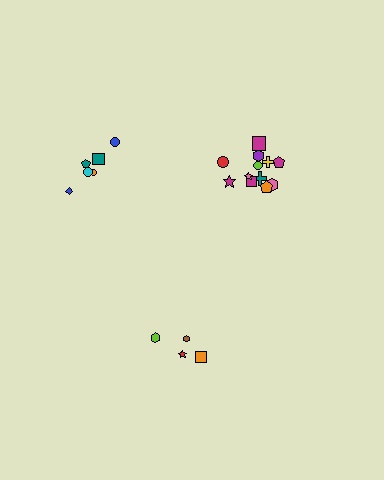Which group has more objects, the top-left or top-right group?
The top-right group.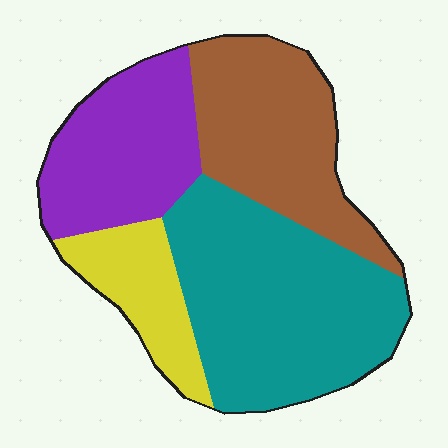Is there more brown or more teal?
Teal.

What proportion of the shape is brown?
Brown covers roughly 25% of the shape.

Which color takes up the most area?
Teal, at roughly 40%.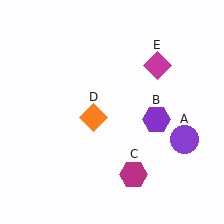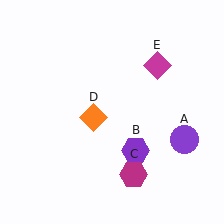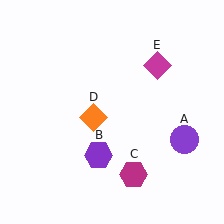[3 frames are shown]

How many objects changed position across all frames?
1 object changed position: purple hexagon (object B).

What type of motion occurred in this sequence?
The purple hexagon (object B) rotated clockwise around the center of the scene.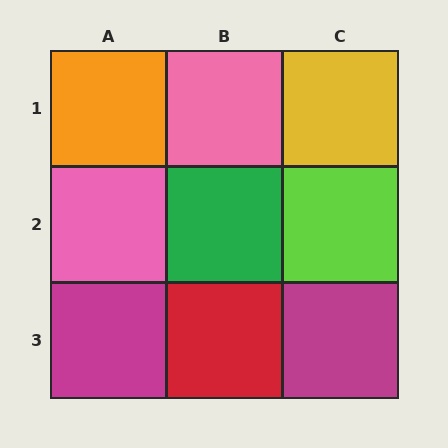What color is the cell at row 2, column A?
Pink.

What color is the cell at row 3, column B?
Red.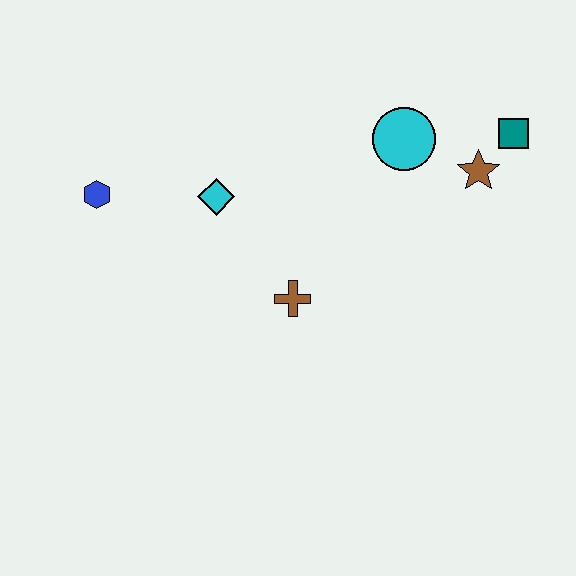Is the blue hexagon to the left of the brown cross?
Yes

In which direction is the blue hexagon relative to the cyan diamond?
The blue hexagon is to the left of the cyan diamond.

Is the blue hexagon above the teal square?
No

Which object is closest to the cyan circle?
The brown star is closest to the cyan circle.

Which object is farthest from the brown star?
The blue hexagon is farthest from the brown star.